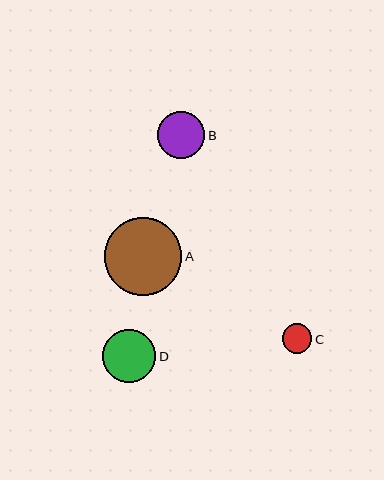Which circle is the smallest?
Circle C is the smallest with a size of approximately 30 pixels.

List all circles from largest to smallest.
From largest to smallest: A, D, B, C.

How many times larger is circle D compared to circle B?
Circle D is approximately 1.1 times the size of circle B.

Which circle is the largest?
Circle A is the largest with a size of approximately 78 pixels.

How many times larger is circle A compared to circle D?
Circle A is approximately 1.4 times the size of circle D.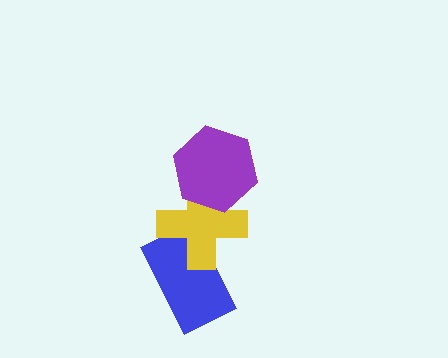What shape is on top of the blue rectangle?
The yellow cross is on top of the blue rectangle.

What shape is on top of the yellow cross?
The purple hexagon is on top of the yellow cross.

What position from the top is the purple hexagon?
The purple hexagon is 1st from the top.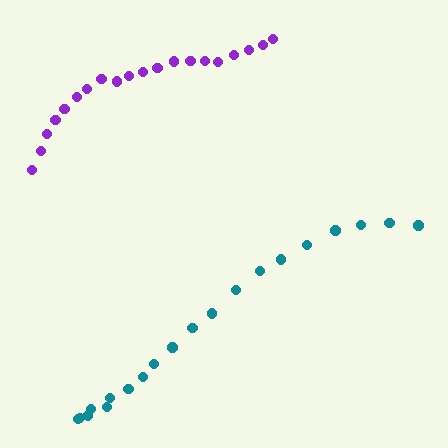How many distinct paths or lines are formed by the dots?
There are 2 distinct paths.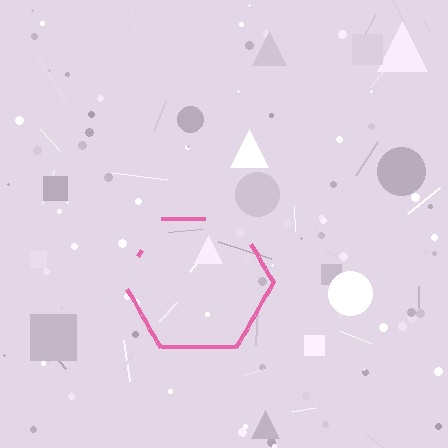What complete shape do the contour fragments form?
The contour fragments form a hexagon.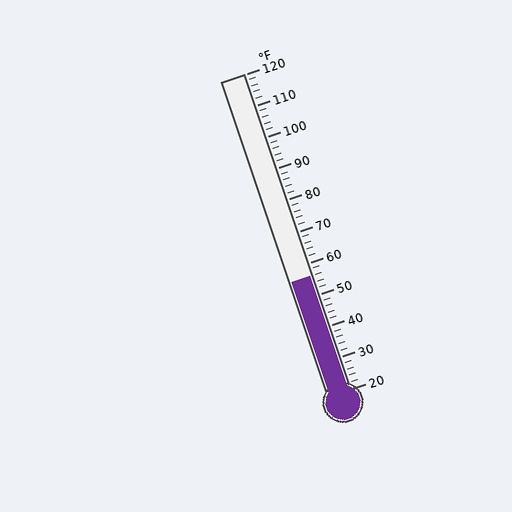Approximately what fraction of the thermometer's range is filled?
The thermometer is filled to approximately 35% of its range.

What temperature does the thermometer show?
The thermometer shows approximately 56°F.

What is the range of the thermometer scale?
The thermometer scale ranges from 20°F to 120°F.